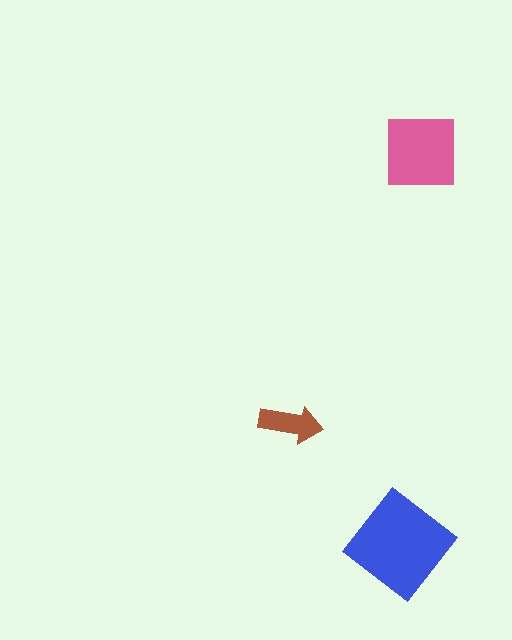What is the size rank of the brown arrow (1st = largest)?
3rd.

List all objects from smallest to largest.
The brown arrow, the pink square, the blue diamond.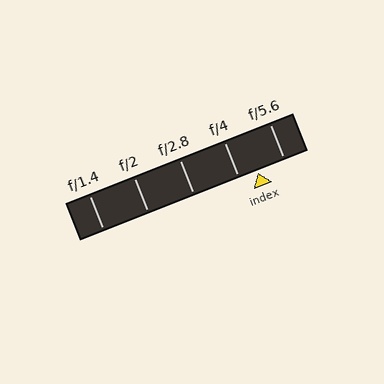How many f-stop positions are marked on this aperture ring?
There are 5 f-stop positions marked.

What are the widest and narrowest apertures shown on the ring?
The widest aperture shown is f/1.4 and the narrowest is f/5.6.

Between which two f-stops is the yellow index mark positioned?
The index mark is between f/4 and f/5.6.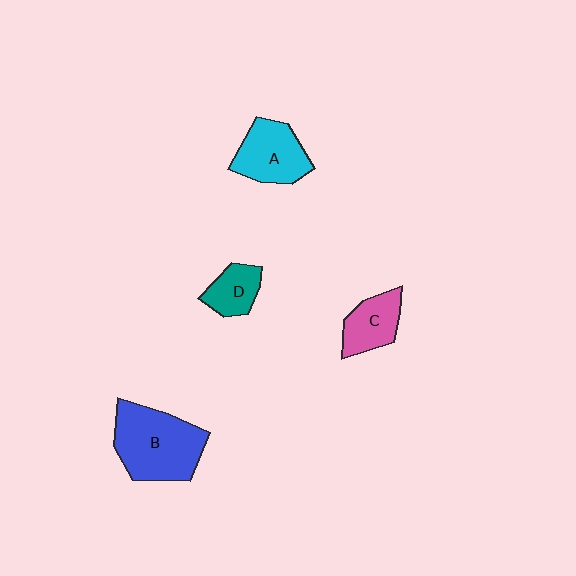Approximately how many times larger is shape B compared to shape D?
Approximately 2.4 times.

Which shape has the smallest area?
Shape D (teal).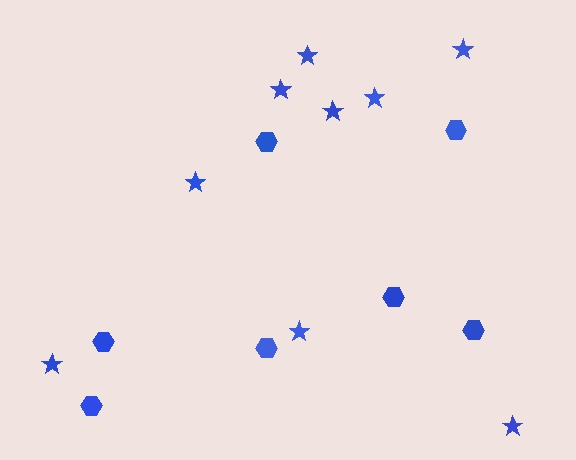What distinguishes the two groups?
There are 2 groups: one group of hexagons (7) and one group of stars (9).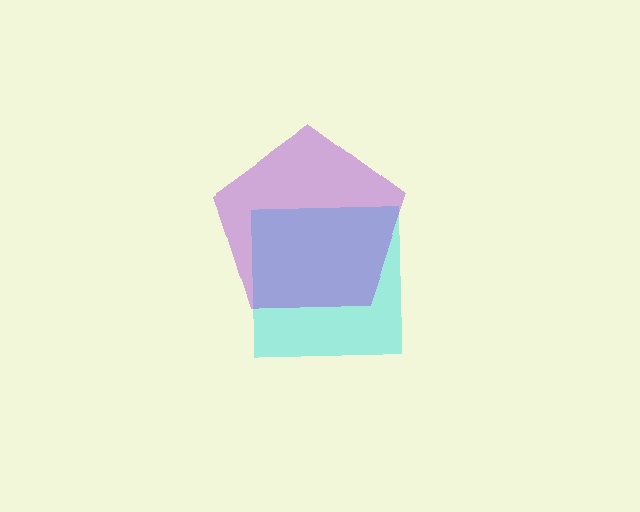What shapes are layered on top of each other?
The layered shapes are: a cyan square, a purple pentagon.